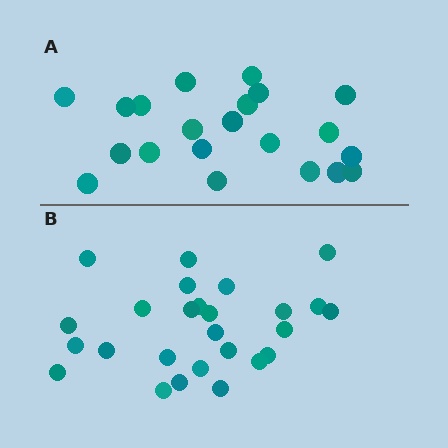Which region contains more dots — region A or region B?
Region B (the bottom region) has more dots.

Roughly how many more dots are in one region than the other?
Region B has about 5 more dots than region A.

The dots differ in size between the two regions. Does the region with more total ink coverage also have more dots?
No. Region A has more total ink coverage because its dots are larger, but region B actually contains more individual dots. Total area can be misleading — the number of items is what matters here.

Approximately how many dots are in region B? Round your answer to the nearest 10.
About 30 dots. (The exact count is 26, which rounds to 30.)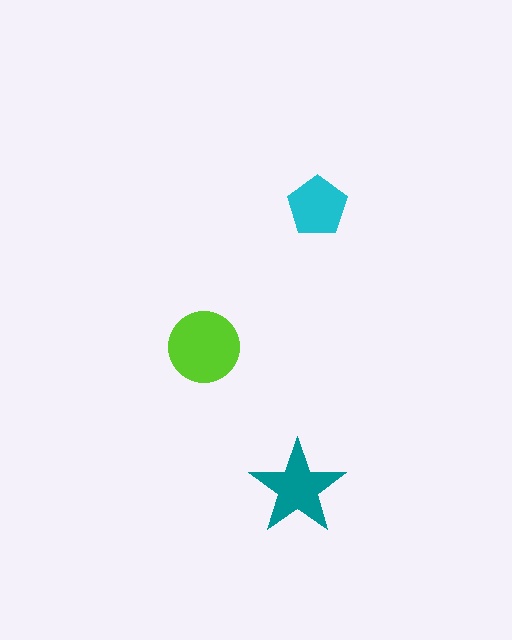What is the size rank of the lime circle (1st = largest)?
1st.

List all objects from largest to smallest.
The lime circle, the teal star, the cyan pentagon.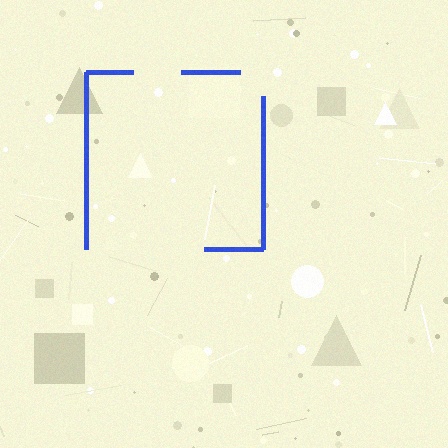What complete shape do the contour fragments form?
The contour fragments form a square.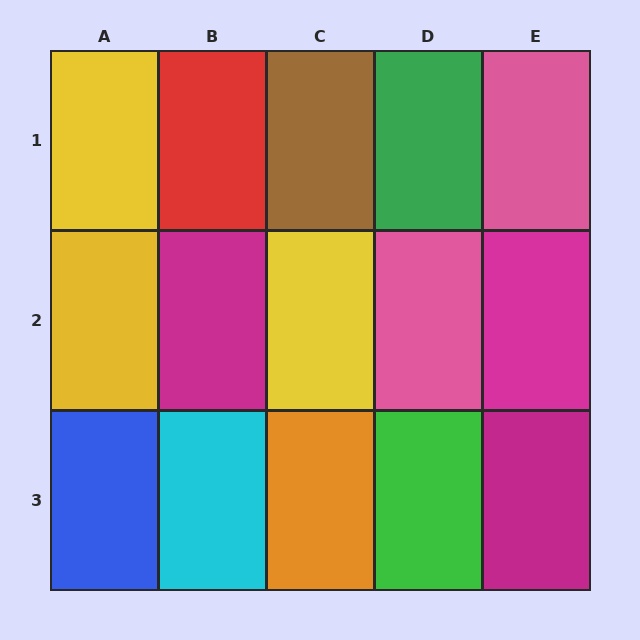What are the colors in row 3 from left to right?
Blue, cyan, orange, green, magenta.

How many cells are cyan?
1 cell is cyan.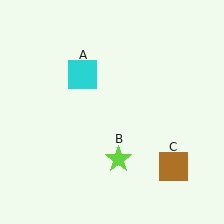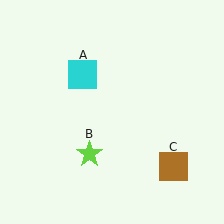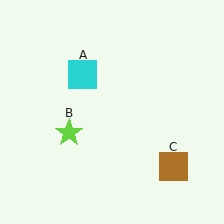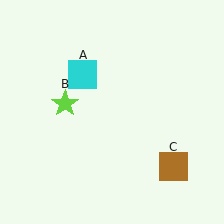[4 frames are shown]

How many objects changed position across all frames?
1 object changed position: lime star (object B).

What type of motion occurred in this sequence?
The lime star (object B) rotated clockwise around the center of the scene.